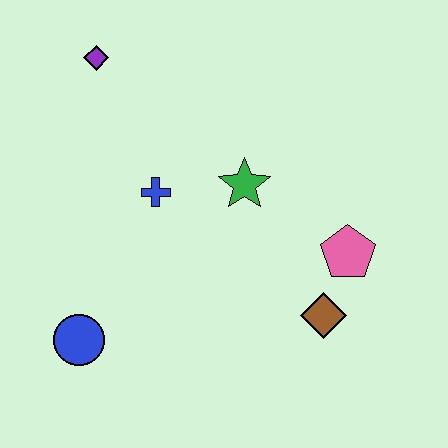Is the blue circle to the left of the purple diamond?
Yes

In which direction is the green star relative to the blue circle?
The green star is to the right of the blue circle.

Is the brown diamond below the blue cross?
Yes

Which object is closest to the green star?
The blue cross is closest to the green star.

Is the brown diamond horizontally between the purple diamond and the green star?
No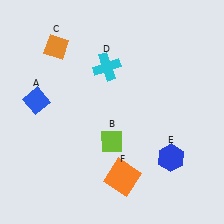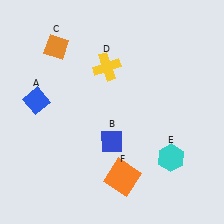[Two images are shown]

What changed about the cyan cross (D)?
In Image 1, D is cyan. In Image 2, it changed to yellow.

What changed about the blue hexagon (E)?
In Image 1, E is blue. In Image 2, it changed to cyan.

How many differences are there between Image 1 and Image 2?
There are 3 differences between the two images.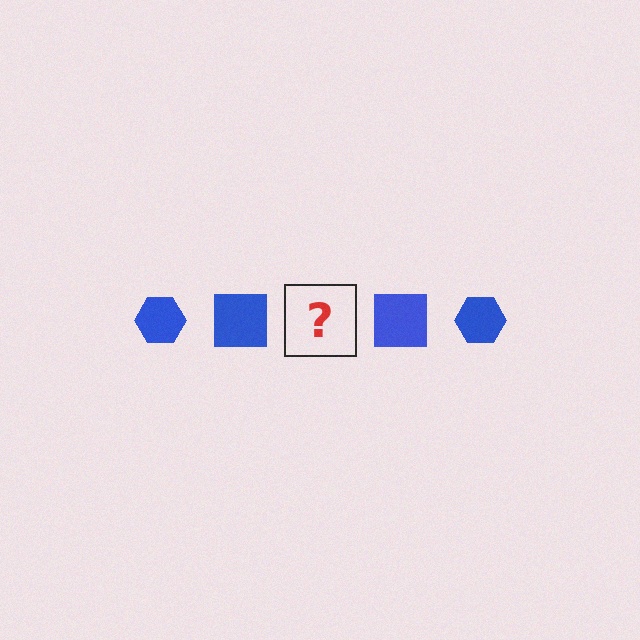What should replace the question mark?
The question mark should be replaced with a blue hexagon.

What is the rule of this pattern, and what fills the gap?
The rule is that the pattern cycles through hexagon, square shapes in blue. The gap should be filled with a blue hexagon.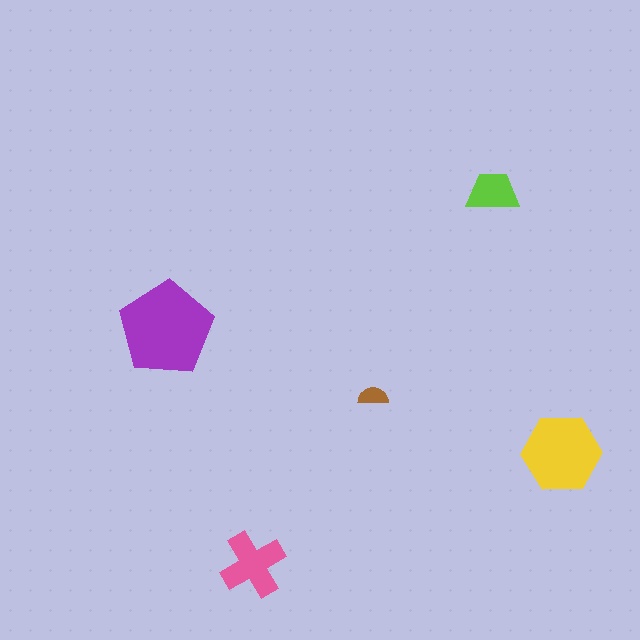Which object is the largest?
The purple pentagon.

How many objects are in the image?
There are 5 objects in the image.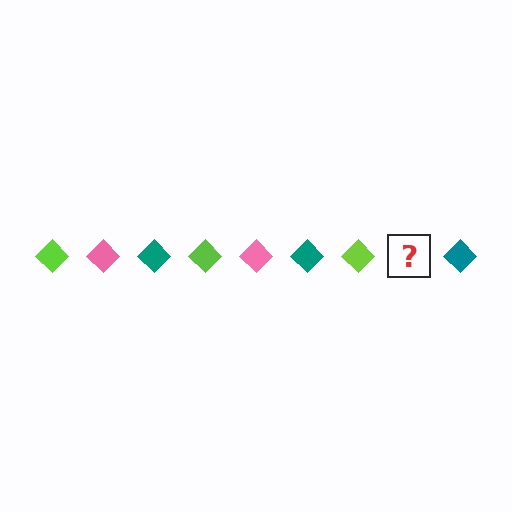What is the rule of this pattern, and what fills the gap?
The rule is that the pattern cycles through lime, pink, teal diamonds. The gap should be filled with a pink diamond.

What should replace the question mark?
The question mark should be replaced with a pink diamond.